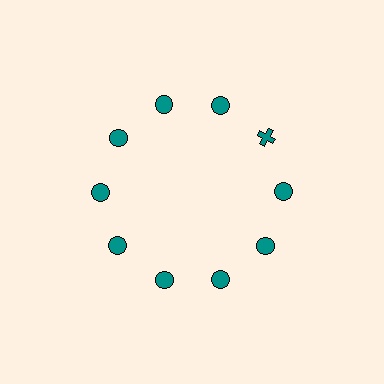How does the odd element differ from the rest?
It has a different shape: cross instead of circle.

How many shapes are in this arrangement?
There are 10 shapes arranged in a ring pattern.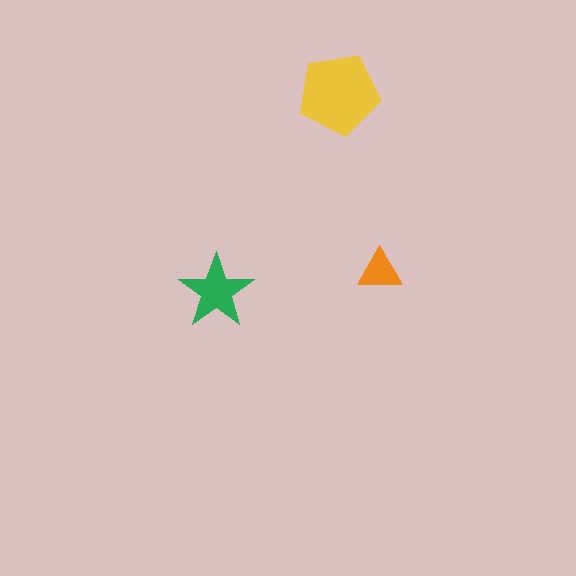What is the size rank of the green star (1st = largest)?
2nd.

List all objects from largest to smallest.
The yellow pentagon, the green star, the orange triangle.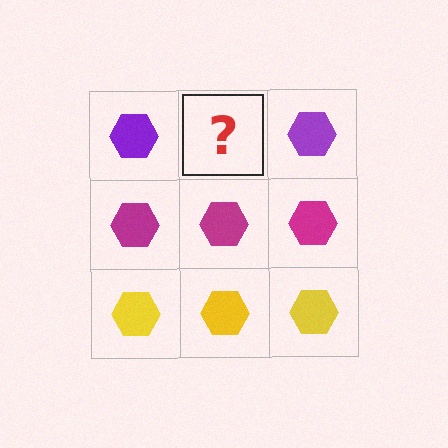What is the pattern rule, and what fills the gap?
The rule is that each row has a consistent color. The gap should be filled with a purple hexagon.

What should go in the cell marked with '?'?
The missing cell should contain a purple hexagon.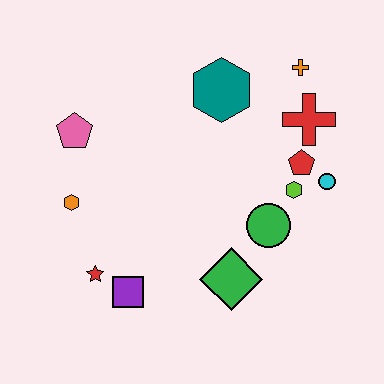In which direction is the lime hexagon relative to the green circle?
The lime hexagon is above the green circle.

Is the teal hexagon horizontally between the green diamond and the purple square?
Yes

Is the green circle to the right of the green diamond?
Yes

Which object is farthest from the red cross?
The red star is farthest from the red cross.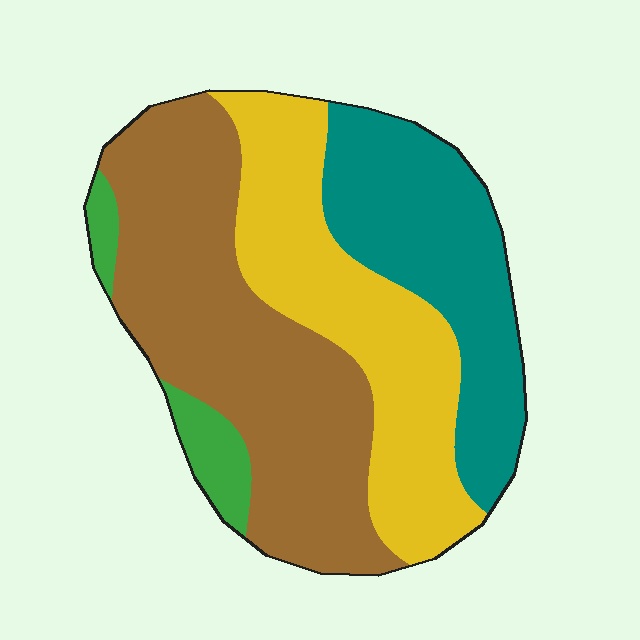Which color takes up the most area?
Brown, at roughly 40%.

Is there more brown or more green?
Brown.